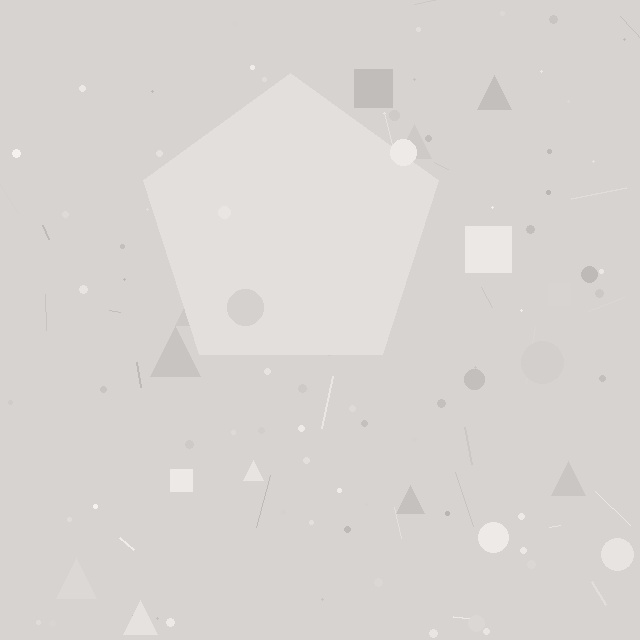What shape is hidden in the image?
A pentagon is hidden in the image.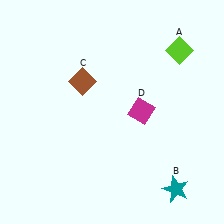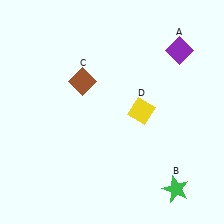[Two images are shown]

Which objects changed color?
A changed from lime to purple. B changed from teal to green. D changed from magenta to yellow.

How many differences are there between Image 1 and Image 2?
There are 3 differences between the two images.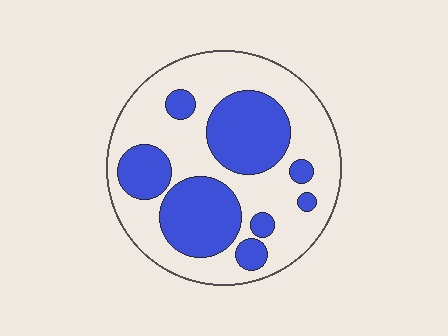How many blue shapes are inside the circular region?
8.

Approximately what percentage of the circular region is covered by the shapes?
Approximately 35%.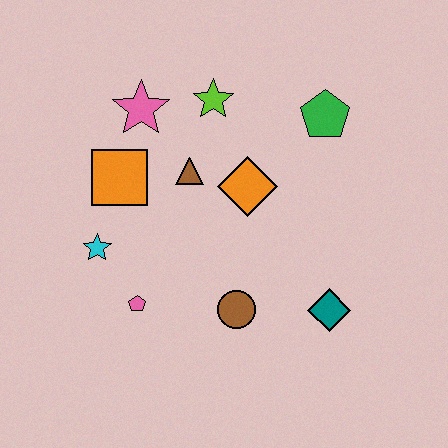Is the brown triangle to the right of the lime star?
No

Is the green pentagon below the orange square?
No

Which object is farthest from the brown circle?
The pink star is farthest from the brown circle.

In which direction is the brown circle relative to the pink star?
The brown circle is below the pink star.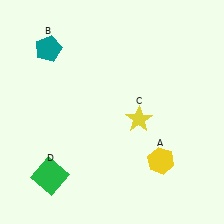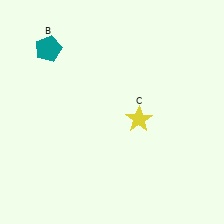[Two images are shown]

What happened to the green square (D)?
The green square (D) was removed in Image 2. It was in the bottom-left area of Image 1.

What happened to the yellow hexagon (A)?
The yellow hexagon (A) was removed in Image 2. It was in the bottom-right area of Image 1.